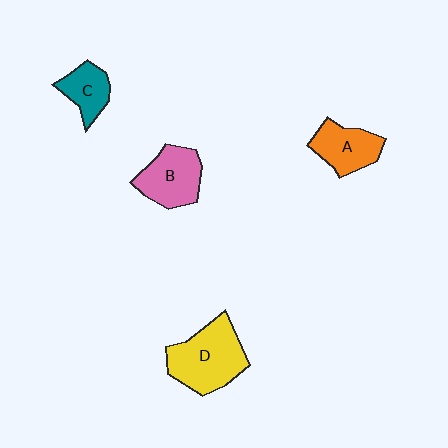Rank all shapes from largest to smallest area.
From largest to smallest: D (yellow), B (pink), A (orange), C (teal).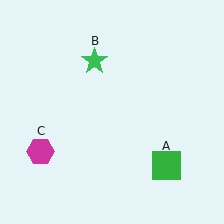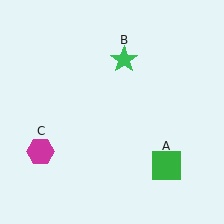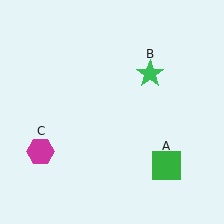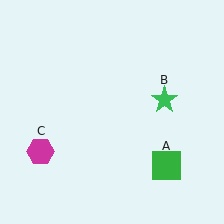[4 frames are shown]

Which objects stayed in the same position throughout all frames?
Green square (object A) and magenta hexagon (object C) remained stationary.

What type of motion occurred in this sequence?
The green star (object B) rotated clockwise around the center of the scene.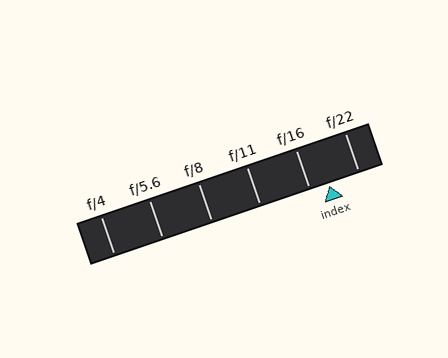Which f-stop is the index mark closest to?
The index mark is closest to f/16.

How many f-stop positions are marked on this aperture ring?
There are 6 f-stop positions marked.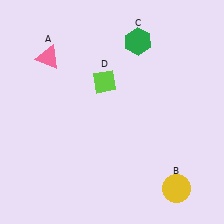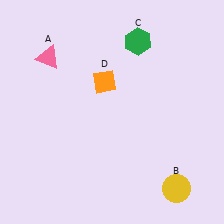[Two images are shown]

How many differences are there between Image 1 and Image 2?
There is 1 difference between the two images.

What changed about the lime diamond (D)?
In Image 1, D is lime. In Image 2, it changed to orange.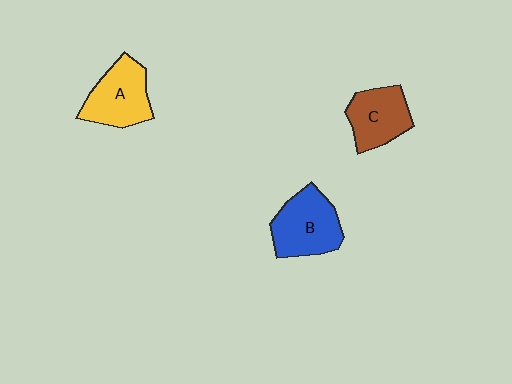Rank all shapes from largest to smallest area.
From largest to smallest: B (blue), A (yellow), C (brown).